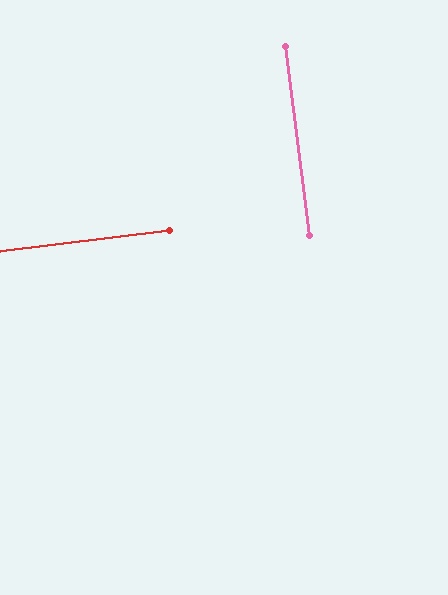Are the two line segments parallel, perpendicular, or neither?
Perpendicular — they meet at approximately 89°.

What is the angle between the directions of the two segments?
Approximately 89 degrees.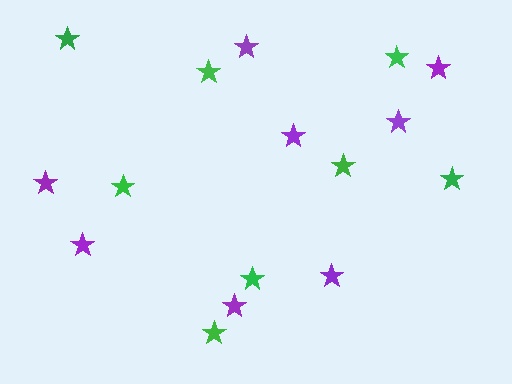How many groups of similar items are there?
There are 2 groups: one group of green stars (8) and one group of purple stars (8).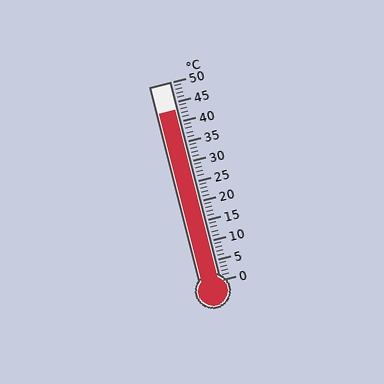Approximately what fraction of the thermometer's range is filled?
The thermometer is filled to approximately 85% of its range.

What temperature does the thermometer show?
The thermometer shows approximately 43°C.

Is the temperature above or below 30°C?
The temperature is above 30°C.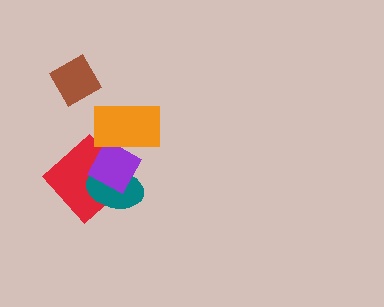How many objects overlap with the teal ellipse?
2 objects overlap with the teal ellipse.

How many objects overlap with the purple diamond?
3 objects overlap with the purple diamond.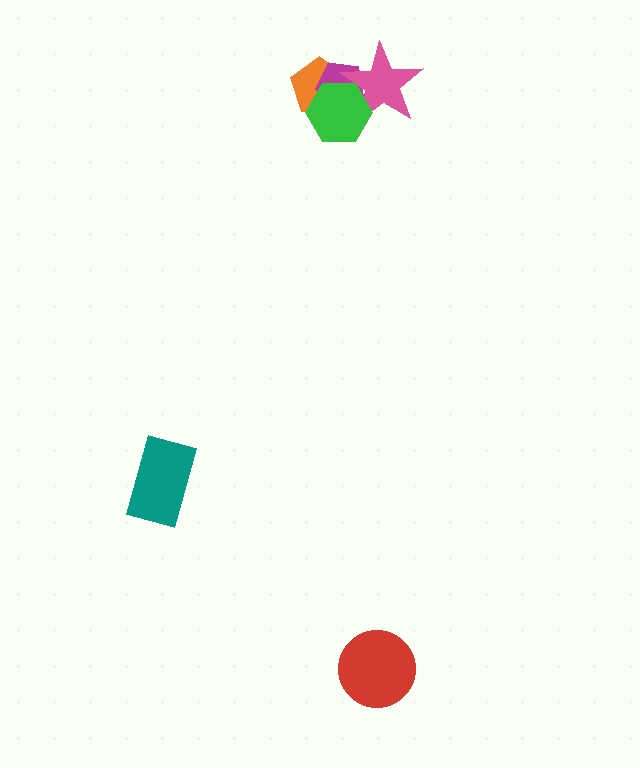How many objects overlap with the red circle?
0 objects overlap with the red circle.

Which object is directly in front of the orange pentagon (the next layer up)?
The magenta pentagon is directly in front of the orange pentagon.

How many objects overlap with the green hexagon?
3 objects overlap with the green hexagon.